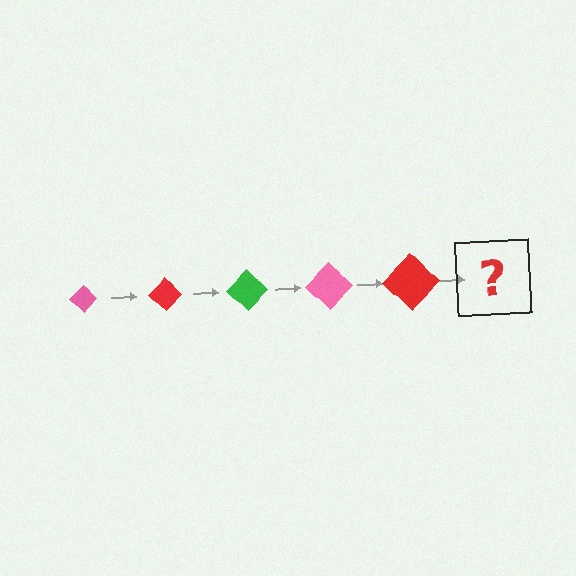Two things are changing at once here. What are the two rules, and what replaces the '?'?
The two rules are that the diamond grows larger each step and the color cycles through pink, red, and green. The '?' should be a green diamond, larger than the previous one.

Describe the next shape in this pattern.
It should be a green diamond, larger than the previous one.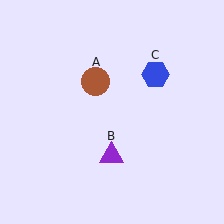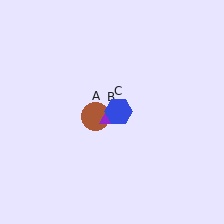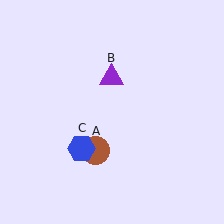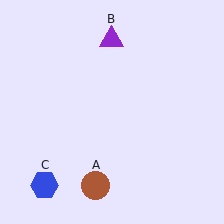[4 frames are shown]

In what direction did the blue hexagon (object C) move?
The blue hexagon (object C) moved down and to the left.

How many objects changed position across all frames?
3 objects changed position: brown circle (object A), purple triangle (object B), blue hexagon (object C).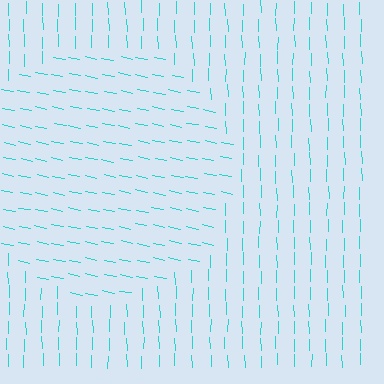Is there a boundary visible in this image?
Yes, there is a texture boundary formed by a change in line orientation.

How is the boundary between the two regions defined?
The boundary is defined purely by a change in line orientation (approximately 77 degrees difference). All lines are the same color and thickness.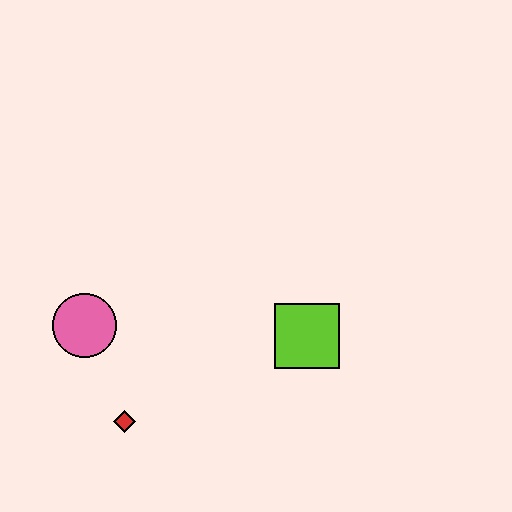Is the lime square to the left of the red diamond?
No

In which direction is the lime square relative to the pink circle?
The lime square is to the right of the pink circle.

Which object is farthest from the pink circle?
The lime square is farthest from the pink circle.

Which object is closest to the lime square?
The red diamond is closest to the lime square.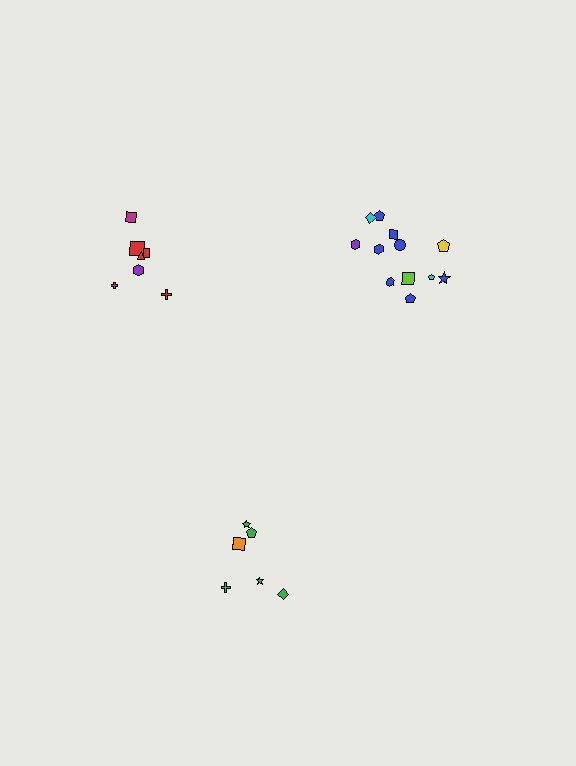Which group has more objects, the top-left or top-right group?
The top-right group.